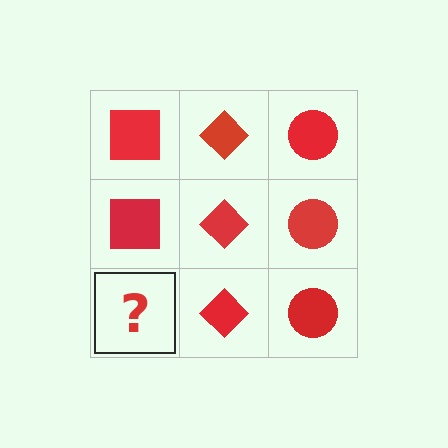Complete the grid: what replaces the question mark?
The question mark should be replaced with a red square.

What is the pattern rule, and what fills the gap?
The rule is that each column has a consistent shape. The gap should be filled with a red square.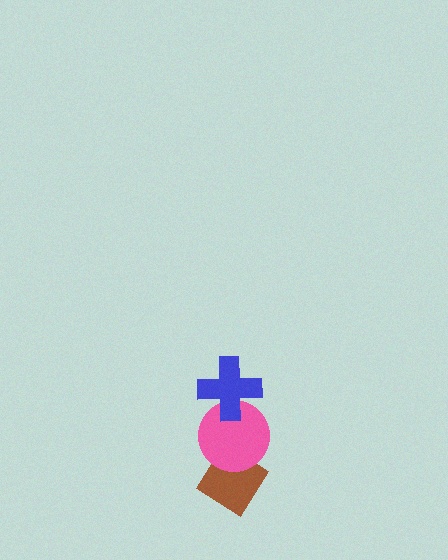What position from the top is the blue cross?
The blue cross is 1st from the top.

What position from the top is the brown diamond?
The brown diamond is 3rd from the top.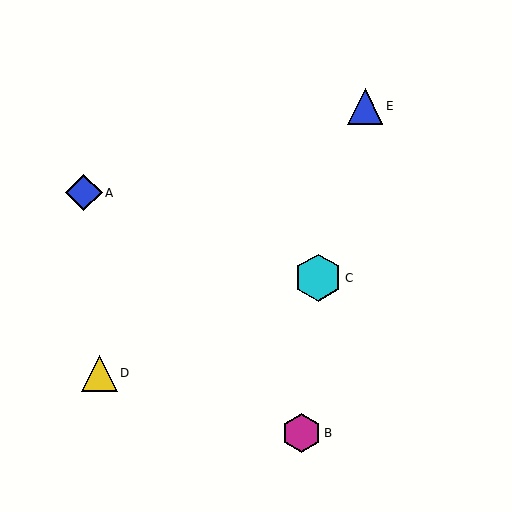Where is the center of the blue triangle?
The center of the blue triangle is at (365, 106).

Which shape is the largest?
The cyan hexagon (labeled C) is the largest.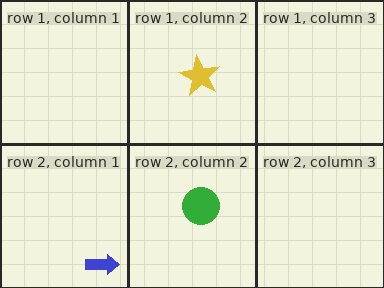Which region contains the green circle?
The row 2, column 2 region.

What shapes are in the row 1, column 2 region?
The yellow star.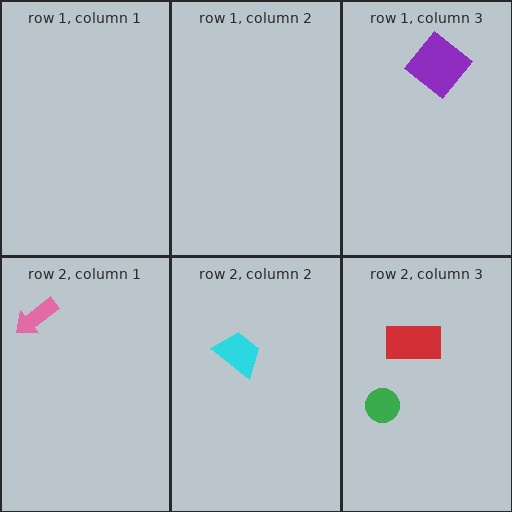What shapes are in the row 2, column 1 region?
The pink arrow.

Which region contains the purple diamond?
The row 1, column 3 region.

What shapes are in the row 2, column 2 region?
The cyan trapezoid.